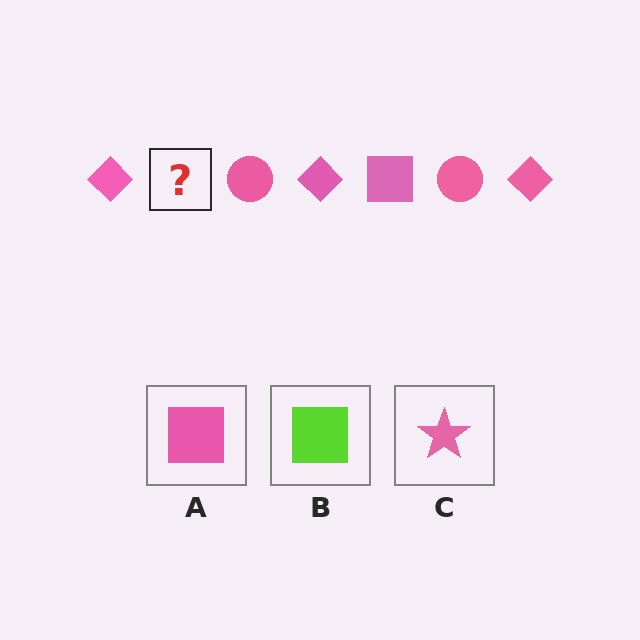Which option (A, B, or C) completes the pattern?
A.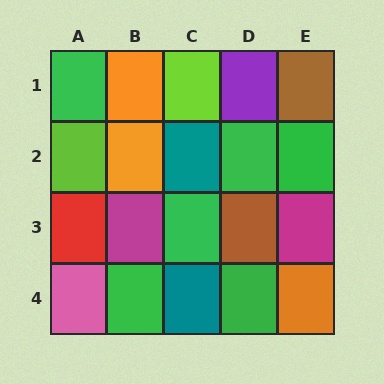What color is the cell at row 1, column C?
Lime.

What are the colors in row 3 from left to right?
Red, magenta, green, brown, magenta.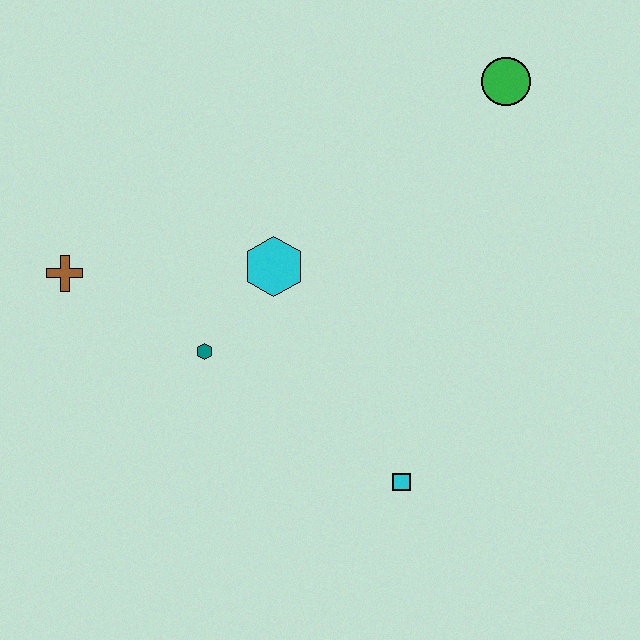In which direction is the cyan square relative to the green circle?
The cyan square is below the green circle.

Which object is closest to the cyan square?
The teal hexagon is closest to the cyan square.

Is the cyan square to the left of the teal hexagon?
No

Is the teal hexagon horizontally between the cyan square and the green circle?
No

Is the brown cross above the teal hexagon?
Yes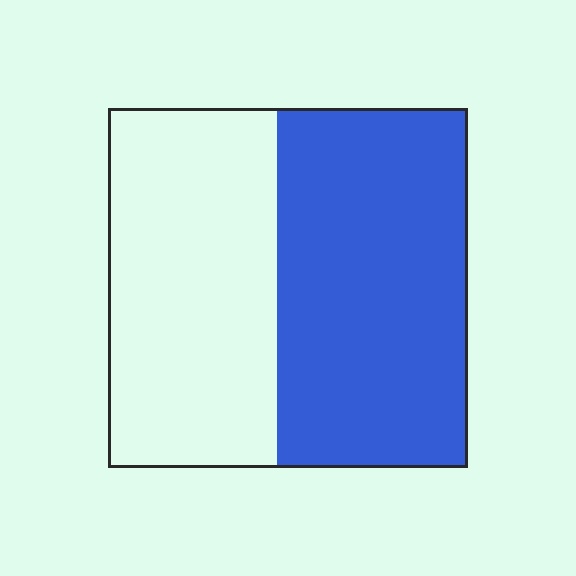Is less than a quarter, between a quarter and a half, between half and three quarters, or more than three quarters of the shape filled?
Between half and three quarters.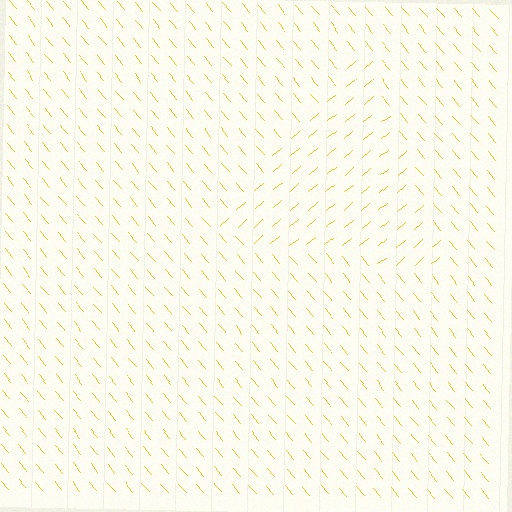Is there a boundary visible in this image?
Yes, there is a texture boundary formed by a change in line orientation.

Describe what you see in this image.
The image is filled with small yellow line segments. A triangle region in the image has lines oriented differently from the surrounding lines, creating a visible texture boundary.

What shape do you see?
I see a triangle.